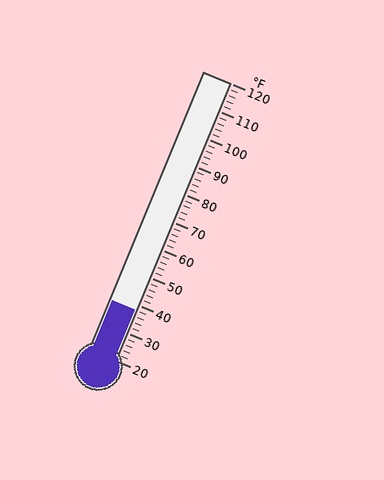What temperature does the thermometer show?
The thermometer shows approximately 38°F.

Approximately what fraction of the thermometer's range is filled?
The thermometer is filled to approximately 20% of its range.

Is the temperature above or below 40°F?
The temperature is below 40°F.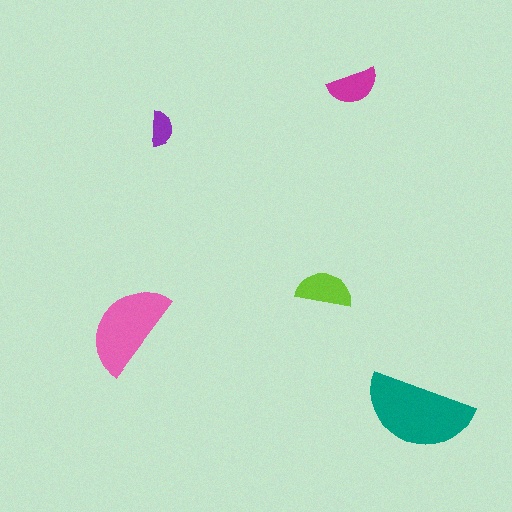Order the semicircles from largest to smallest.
the teal one, the pink one, the lime one, the magenta one, the purple one.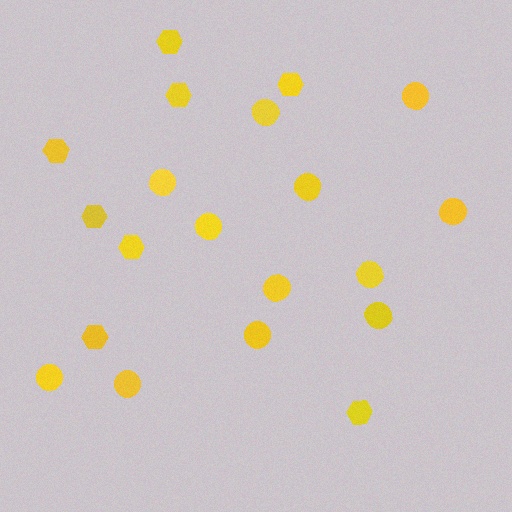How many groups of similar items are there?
There are 2 groups: one group of hexagons (8) and one group of circles (12).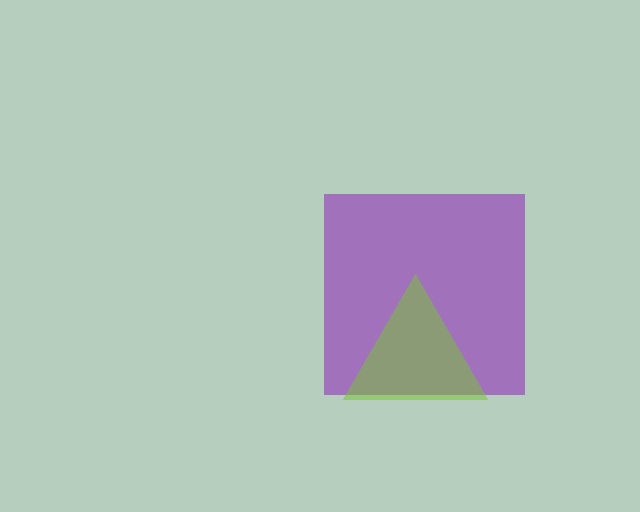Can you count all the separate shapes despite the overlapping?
Yes, there are 2 separate shapes.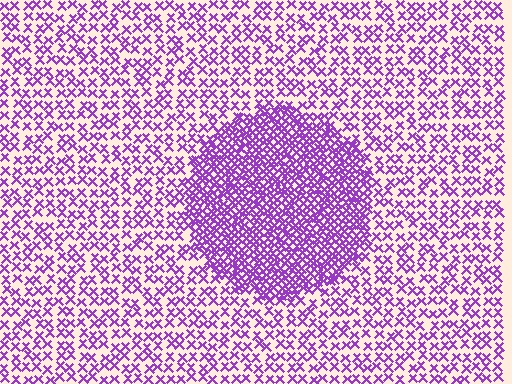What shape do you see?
I see a circle.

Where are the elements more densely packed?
The elements are more densely packed inside the circle boundary.